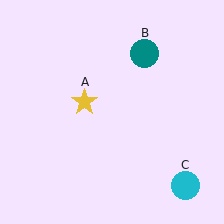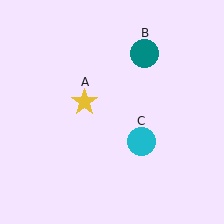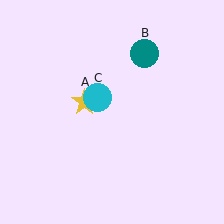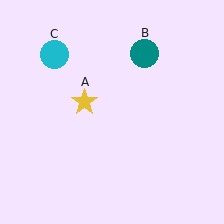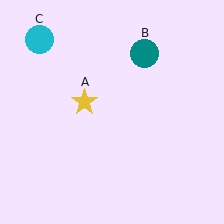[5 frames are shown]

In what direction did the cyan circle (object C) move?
The cyan circle (object C) moved up and to the left.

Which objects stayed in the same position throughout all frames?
Yellow star (object A) and teal circle (object B) remained stationary.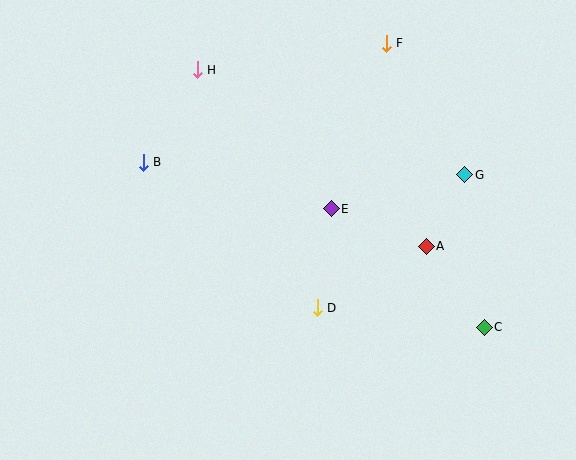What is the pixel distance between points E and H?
The distance between E and H is 193 pixels.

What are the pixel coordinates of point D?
Point D is at (317, 308).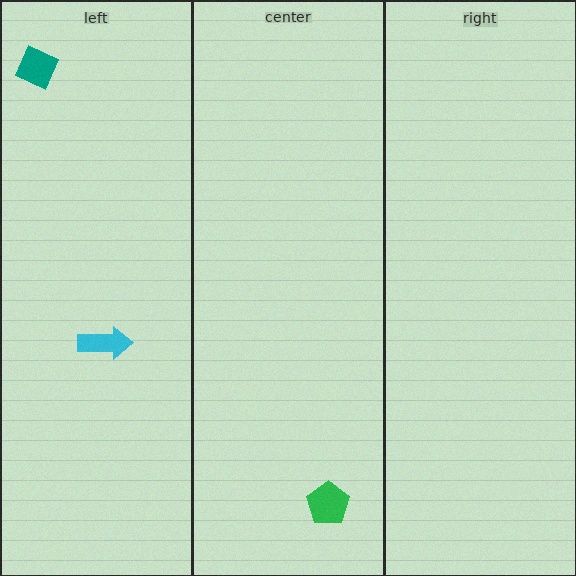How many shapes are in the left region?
2.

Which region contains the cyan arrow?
The left region.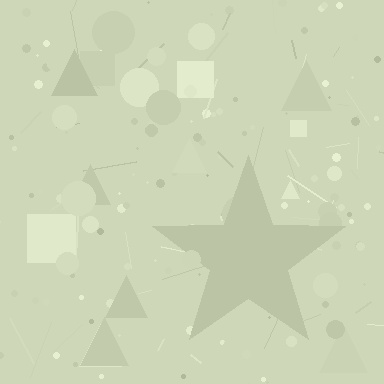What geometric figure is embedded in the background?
A star is embedded in the background.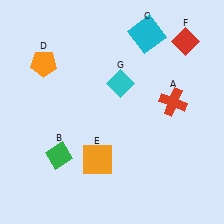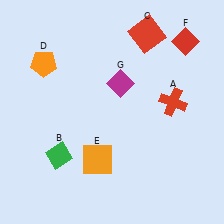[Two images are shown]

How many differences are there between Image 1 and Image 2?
There are 2 differences between the two images.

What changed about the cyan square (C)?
In Image 1, C is cyan. In Image 2, it changed to red.